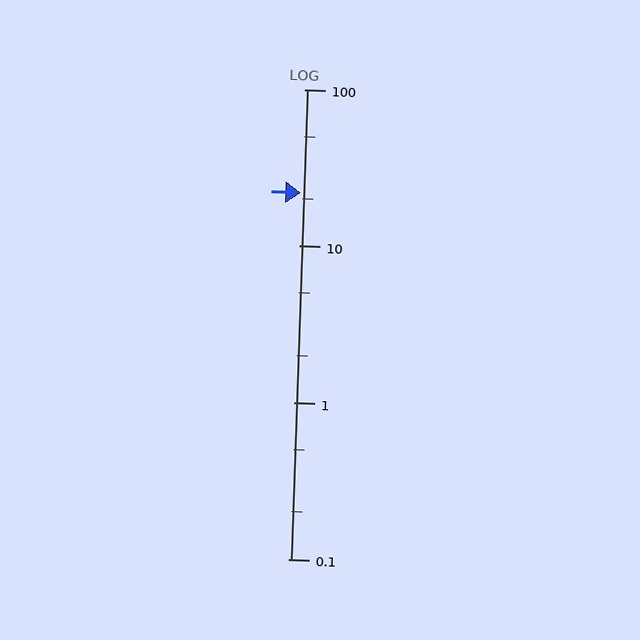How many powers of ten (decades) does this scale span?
The scale spans 3 decades, from 0.1 to 100.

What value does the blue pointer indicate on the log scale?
The pointer indicates approximately 22.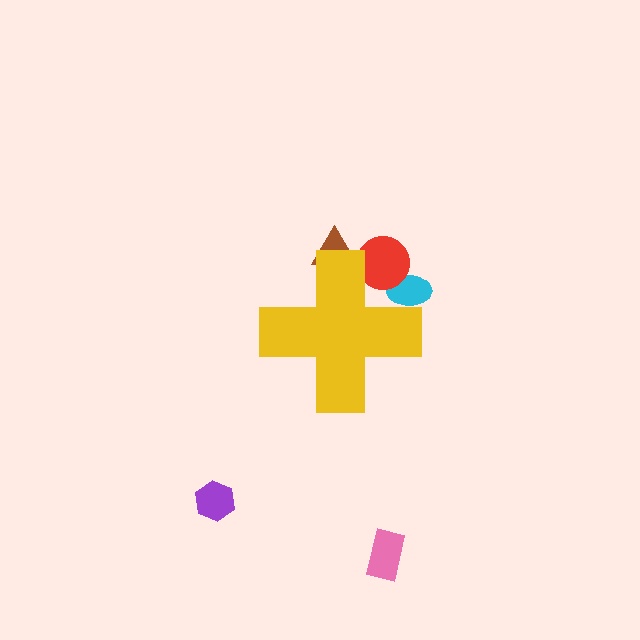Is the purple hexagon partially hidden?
No, the purple hexagon is fully visible.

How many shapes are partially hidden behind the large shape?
3 shapes are partially hidden.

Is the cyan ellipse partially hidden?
Yes, the cyan ellipse is partially hidden behind the yellow cross.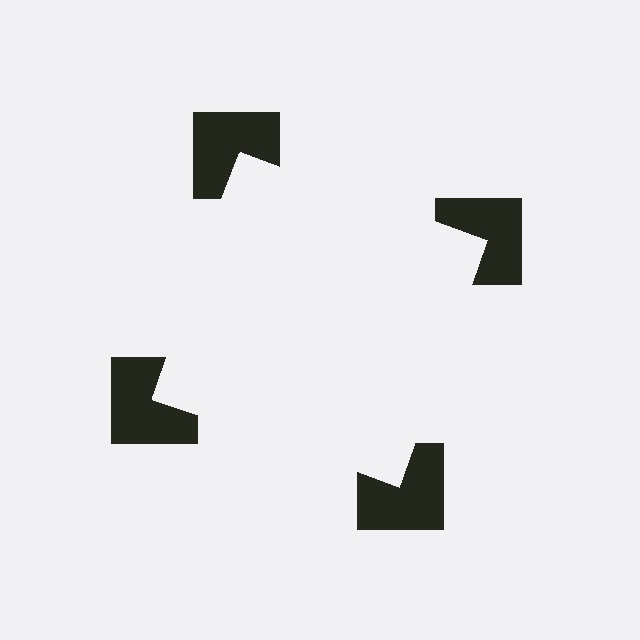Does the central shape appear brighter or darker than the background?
It typically appears slightly brighter than the background, even though no actual brightness change is drawn.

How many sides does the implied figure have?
4 sides.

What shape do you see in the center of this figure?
An illusory square — its edges are inferred from the aligned wedge cuts in the notched squares, not physically drawn.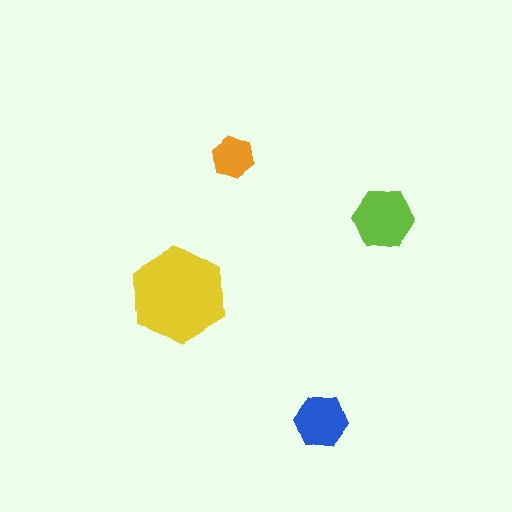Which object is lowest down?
The blue hexagon is bottommost.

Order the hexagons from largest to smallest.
the yellow one, the lime one, the blue one, the orange one.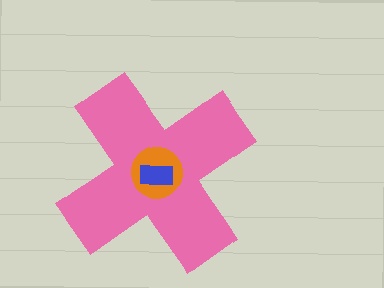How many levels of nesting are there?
3.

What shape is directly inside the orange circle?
The blue rectangle.